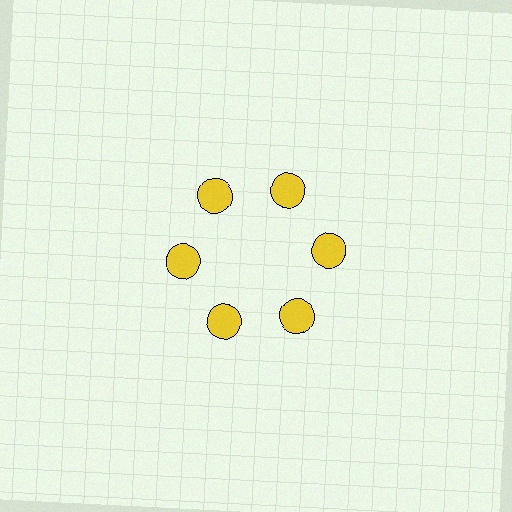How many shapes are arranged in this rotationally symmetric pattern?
There are 6 shapes, arranged in 6 groups of 1.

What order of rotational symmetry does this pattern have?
This pattern has 6-fold rotational symmetry.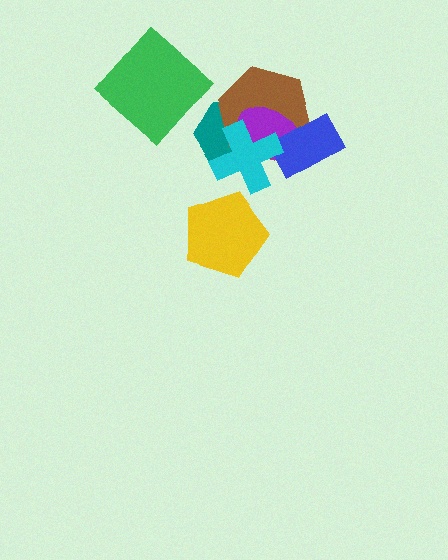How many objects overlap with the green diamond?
0 objects overlap with the green diamond.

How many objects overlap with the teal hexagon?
3 objects overlap with the teal hexagon.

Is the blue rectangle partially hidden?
Yes, it is partially covered by another shape.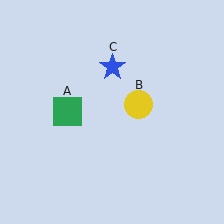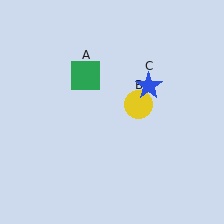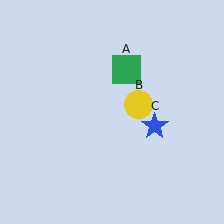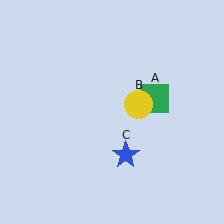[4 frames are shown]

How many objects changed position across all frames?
2 objects changed position: green square (object A), blue star (object C).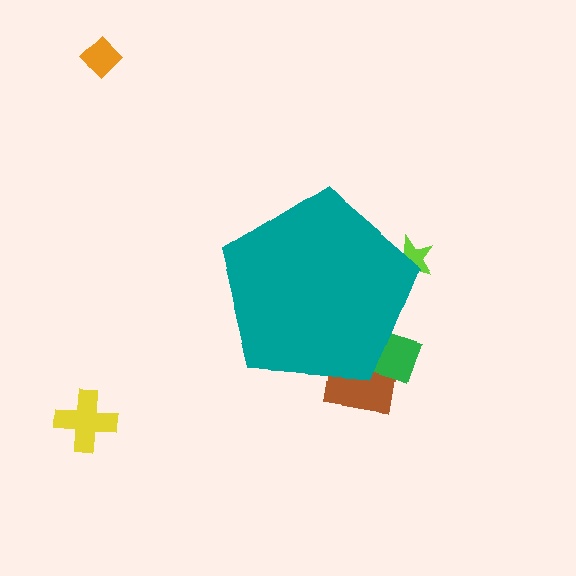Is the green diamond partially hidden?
Yes, the green diamond is partially hidden behind the teal pentagon.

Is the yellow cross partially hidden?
No, the yellow cross is fully visible.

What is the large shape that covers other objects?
A teal pentagon.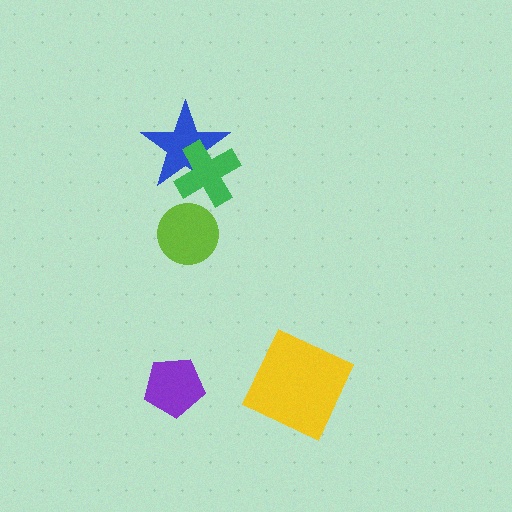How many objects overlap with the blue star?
1 object overlaps with the blue star.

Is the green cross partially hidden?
No, no other shape covers it.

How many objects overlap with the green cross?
1 object overlaps with the green cross.